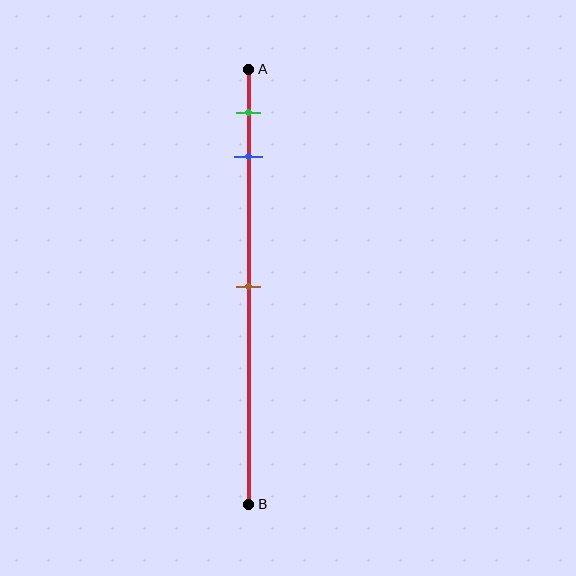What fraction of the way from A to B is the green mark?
The green mark is approximately 10% (0.1) of the way from A to B.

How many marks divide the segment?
There are 3 marks dividing the segment.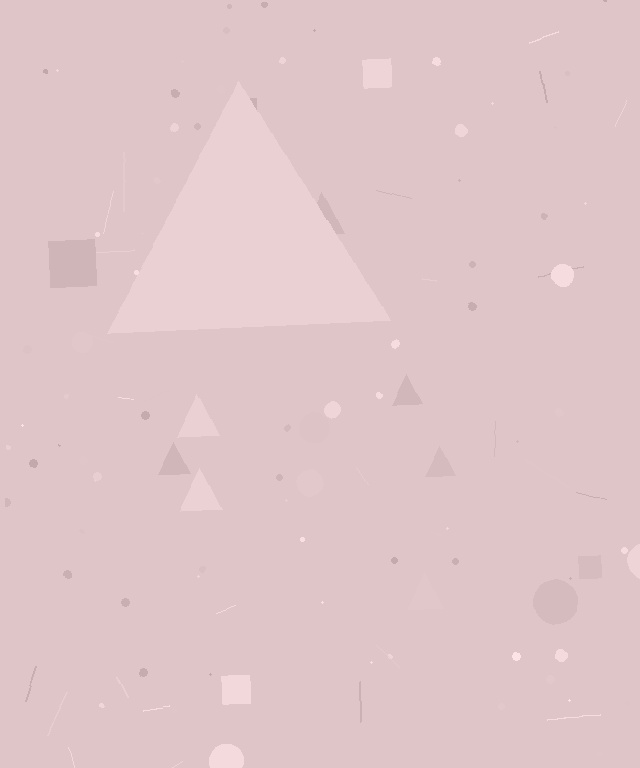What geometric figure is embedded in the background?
A triangle is embedded in the background.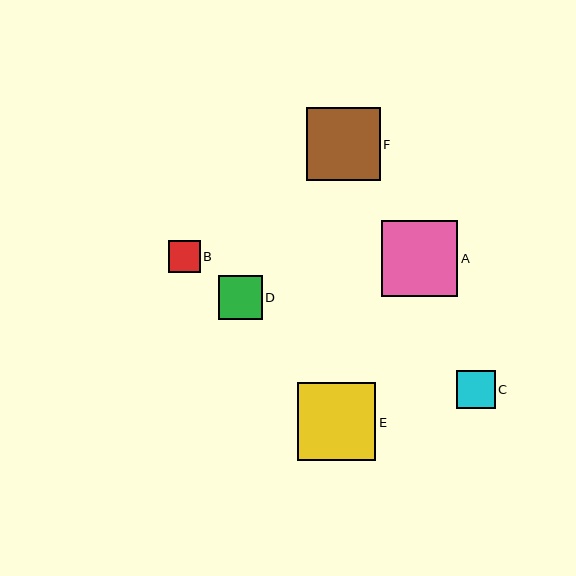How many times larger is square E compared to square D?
Square E is approximately 1.8 times the size of square D.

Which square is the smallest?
Square B is the smallest with a size of approximately 31 pixels.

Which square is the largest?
Square E is the largest with a size of approximately 78 pixels.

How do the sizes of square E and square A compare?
Square E and square A are approximately the same size.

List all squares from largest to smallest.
From largest to smallest: E, A, F, D, C, B.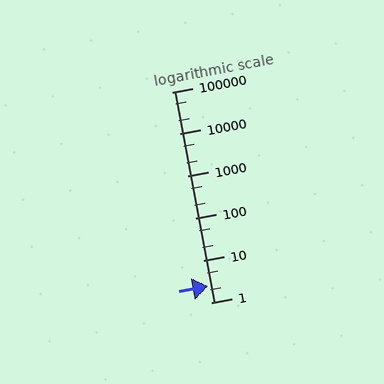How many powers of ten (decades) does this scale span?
The scale spans 5 decades, from 1 to 100000.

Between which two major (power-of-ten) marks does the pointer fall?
The pointer is between 1 and 10.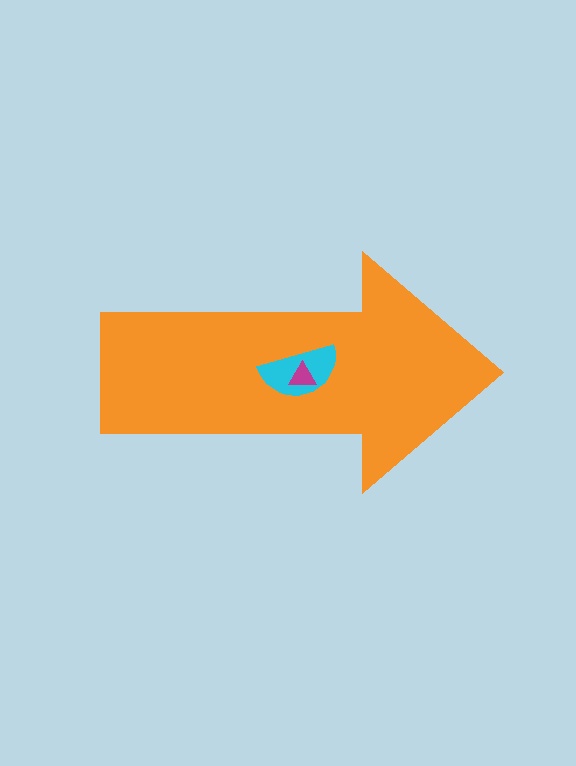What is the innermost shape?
The magenta triangle.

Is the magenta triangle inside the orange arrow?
Yes.